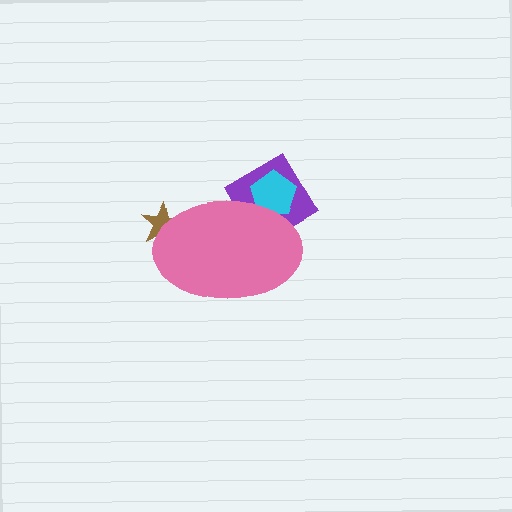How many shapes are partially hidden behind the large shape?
3 shapes are partially hidden.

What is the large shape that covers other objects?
A pink ellipse.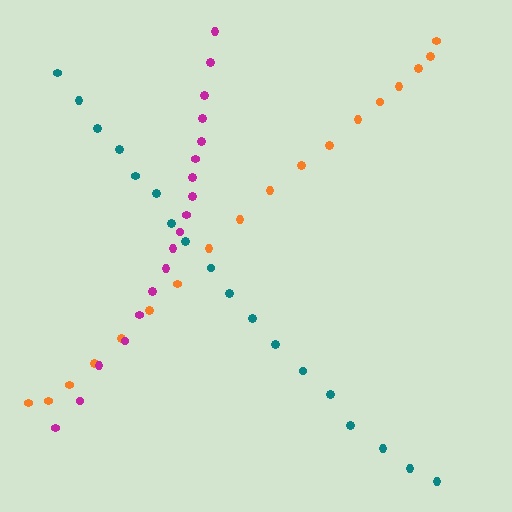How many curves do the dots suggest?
There are 3 distinct paths.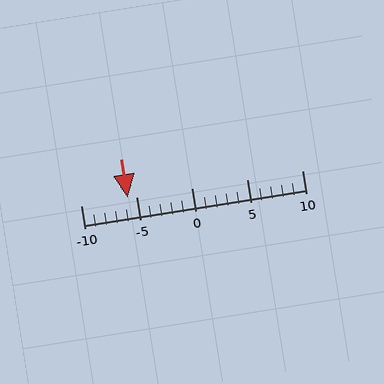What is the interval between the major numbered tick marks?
The major tick marks are spaced 5 units apart.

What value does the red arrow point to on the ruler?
The red arrow points to approximately -6.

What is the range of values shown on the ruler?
The ruler shows values from -10 to 10.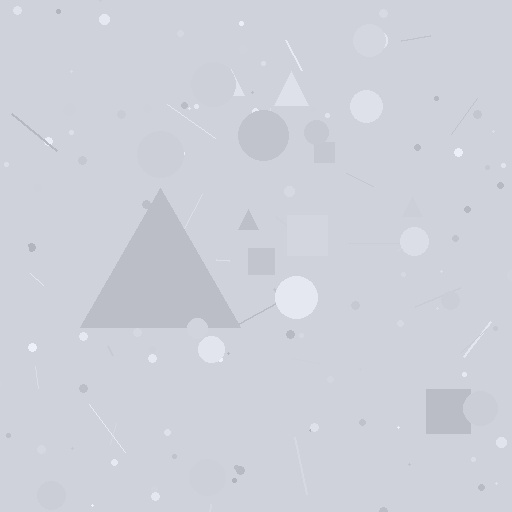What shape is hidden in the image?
A triangle is hidden in the image.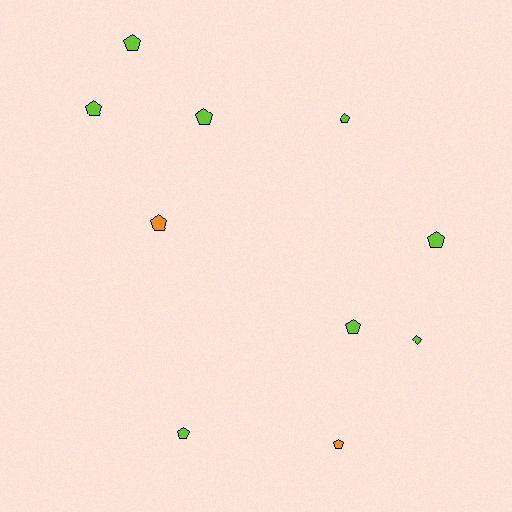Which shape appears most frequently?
Pentagon, with 9 objects.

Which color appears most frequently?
Lime, with 8 objects.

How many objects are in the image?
There are 10 objects.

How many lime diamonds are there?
There is 1 lime diamond.